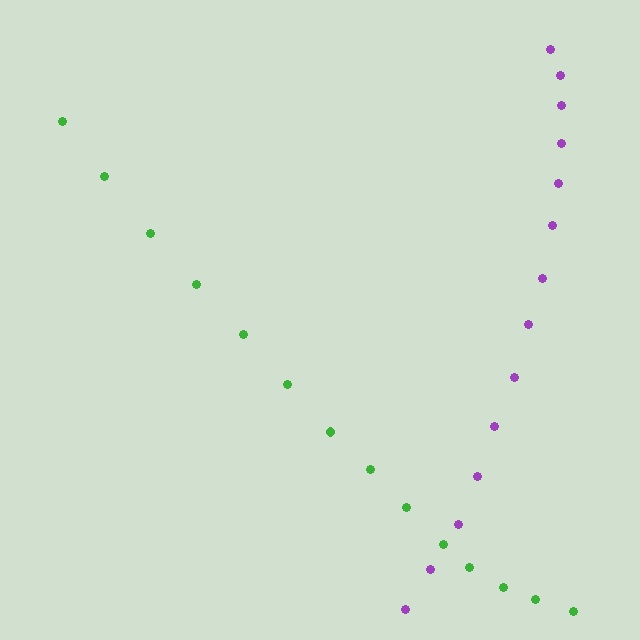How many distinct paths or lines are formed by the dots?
There are 2 distinct paths.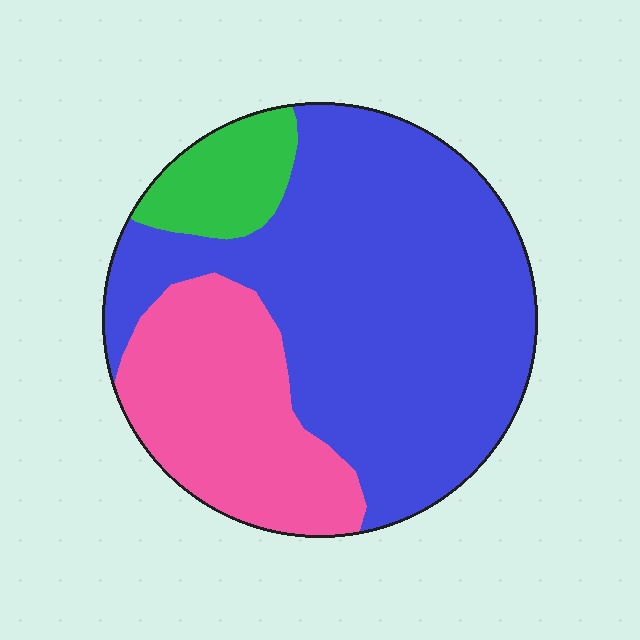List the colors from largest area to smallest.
From largest to smallest: blue, pink, green.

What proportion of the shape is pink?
Pink takes up between a quarter and a half of the shape.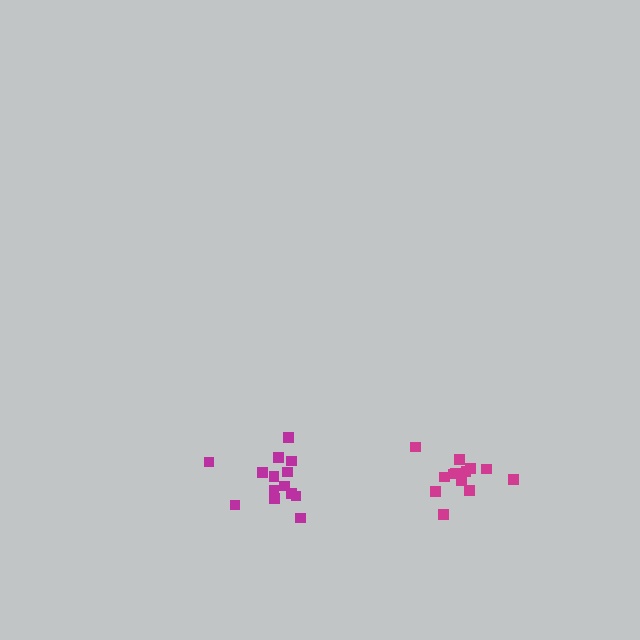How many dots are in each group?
Group 1: 13 dots, Group 2: 14 dots (27 total).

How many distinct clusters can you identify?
There are 2 distinct clusters.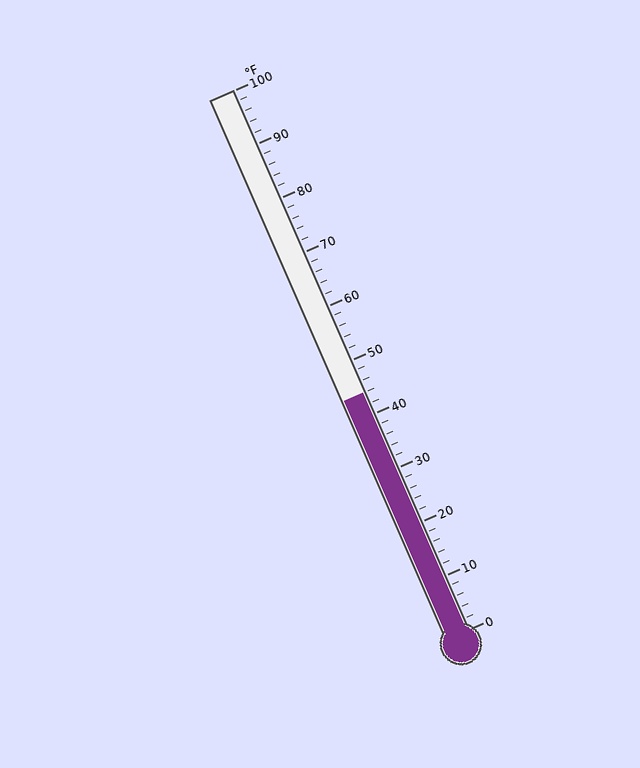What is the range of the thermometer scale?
The thermometer scale ranges from 0°F to 100°F.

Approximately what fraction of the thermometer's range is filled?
The thermometer is filled to approximately 45% of its range.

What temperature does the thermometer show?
The thermometer shows approximately 44°F.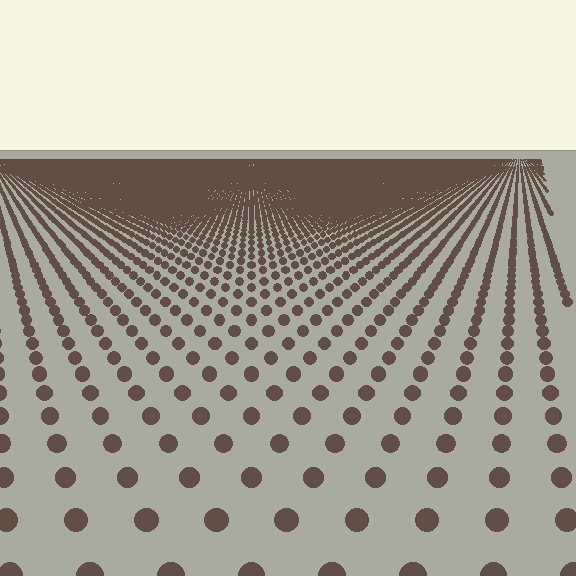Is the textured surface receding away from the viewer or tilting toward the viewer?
The surface is receding away from the viewer. Texture elements get smaller and denser toward the top.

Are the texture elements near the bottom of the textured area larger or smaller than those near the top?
Larger. Near the bottom, elements are closer to the viewer and appear at a bigger on-screen size.